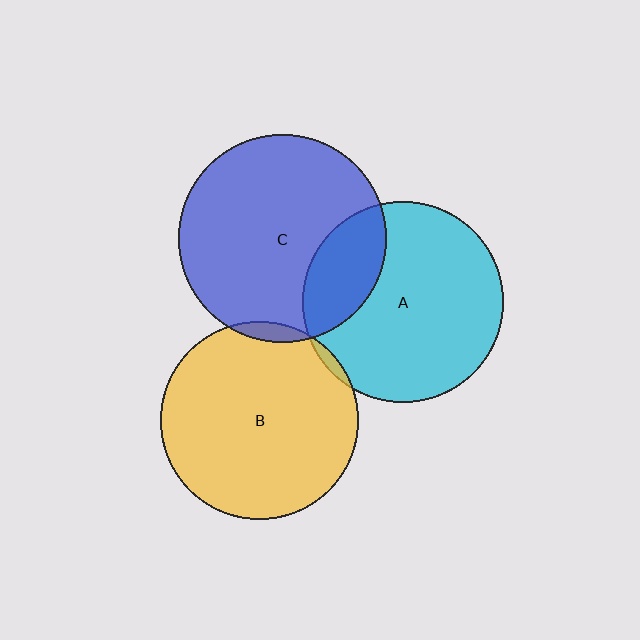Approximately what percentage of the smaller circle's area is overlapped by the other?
Approximately 25%.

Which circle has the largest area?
Circle C (blue).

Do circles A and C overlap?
Yes.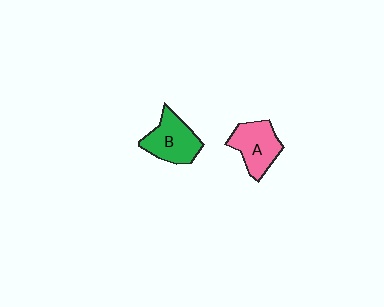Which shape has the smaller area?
Shape A (pink).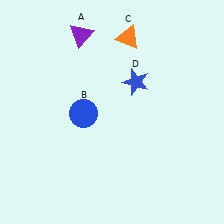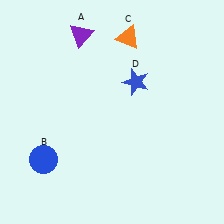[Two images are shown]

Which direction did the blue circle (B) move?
The blue circle (B) moved down.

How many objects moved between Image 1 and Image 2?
1 object moved between the two images.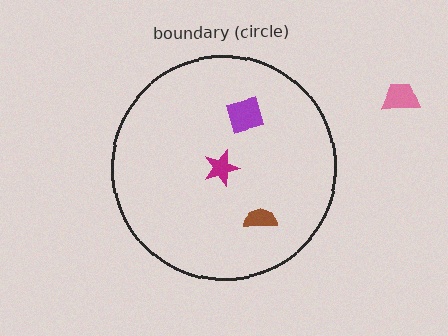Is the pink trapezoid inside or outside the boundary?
Outside.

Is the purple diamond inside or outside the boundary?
Inside.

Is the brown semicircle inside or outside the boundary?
Inside.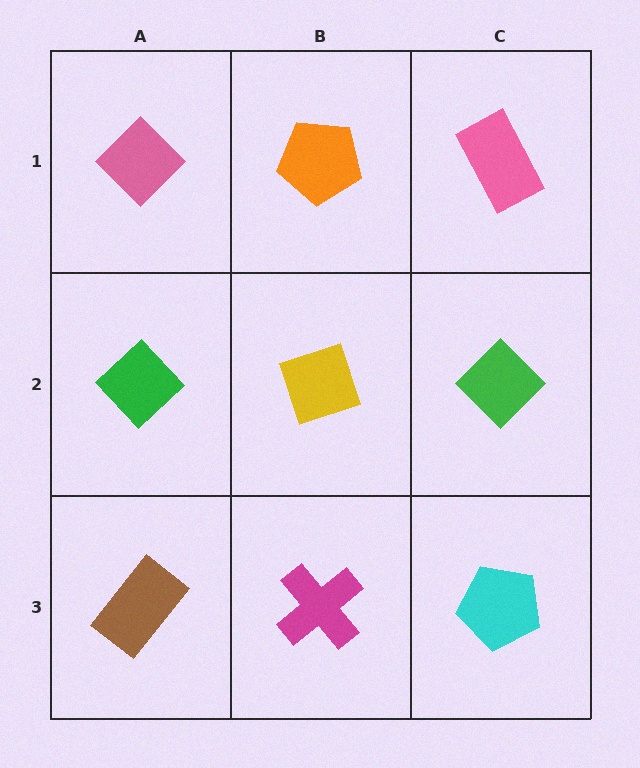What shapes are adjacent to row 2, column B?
An orange pentagon (row 1, column B), a magenta cross (row 3, column B), a green diamond (row 2, column A), a green diamond (row 2, column C).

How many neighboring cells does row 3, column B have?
3.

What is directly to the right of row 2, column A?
A yellow diamond.